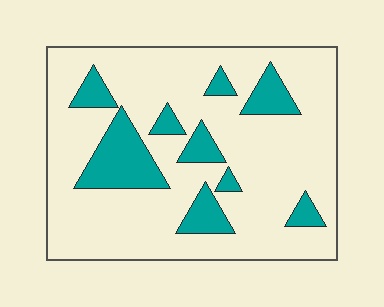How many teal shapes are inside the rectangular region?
9.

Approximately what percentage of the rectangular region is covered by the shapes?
Approximately 20%.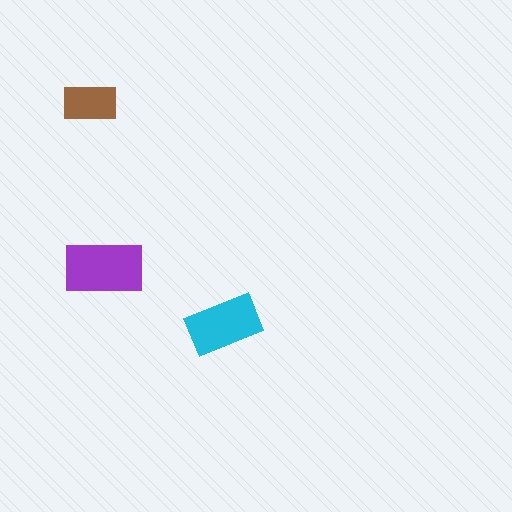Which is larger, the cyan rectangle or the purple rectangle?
The purple one.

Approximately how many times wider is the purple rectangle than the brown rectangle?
About 1.5 times wider.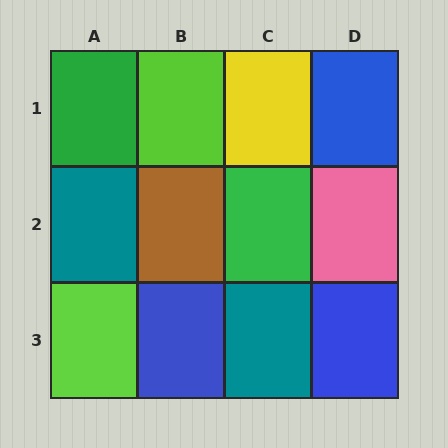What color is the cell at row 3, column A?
Lime.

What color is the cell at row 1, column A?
Green.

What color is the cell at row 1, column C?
Yellow.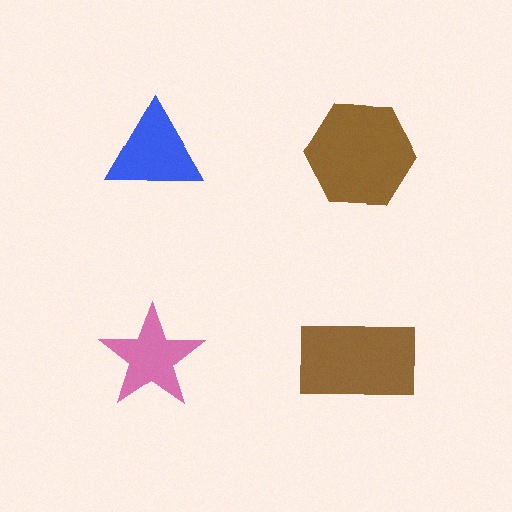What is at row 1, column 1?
A blue triangle.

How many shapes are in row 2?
2 shapes.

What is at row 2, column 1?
A pink star.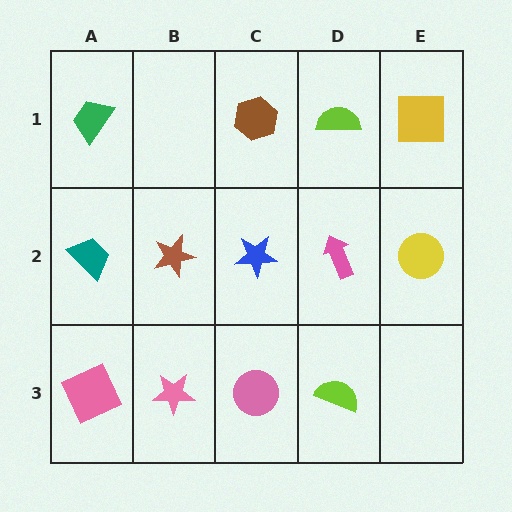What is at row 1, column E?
A yellow square.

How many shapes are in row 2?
5 shapes.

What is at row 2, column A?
A teal trapezoid.